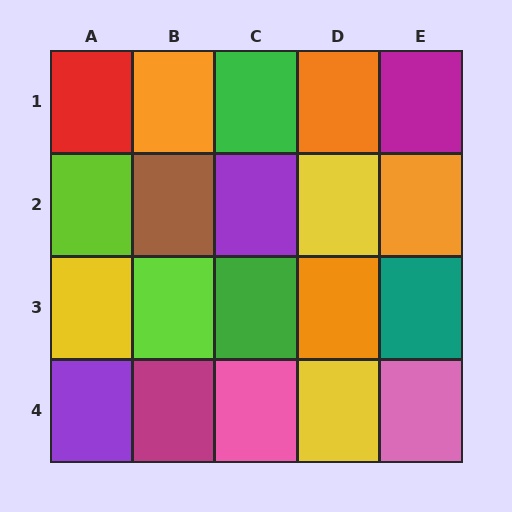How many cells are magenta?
2 cells are magenta.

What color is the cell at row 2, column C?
Purple.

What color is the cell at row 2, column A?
Lime.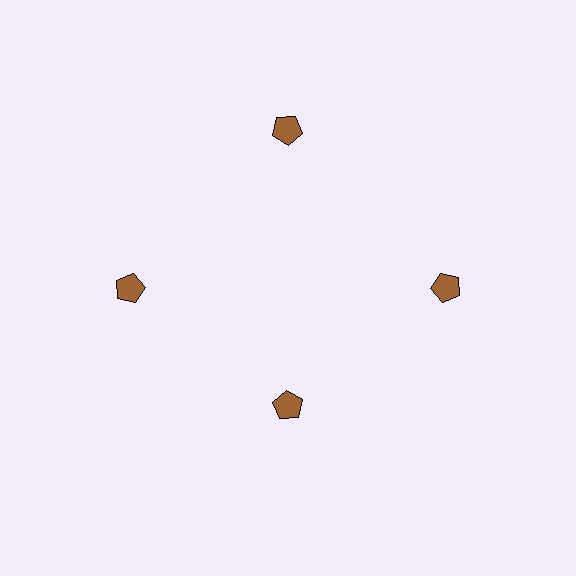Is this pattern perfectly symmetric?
No. The 4 brown pentagons are arranged in a ring, but one element near the 6 o'clock position is pulled inward toward the center, breaking the 4-fold rotational symmetry.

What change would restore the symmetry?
The symmetry would be restored by moving it outward, back onto the ring so that all 4 pentagons sit at equal angles and equal distance from the center.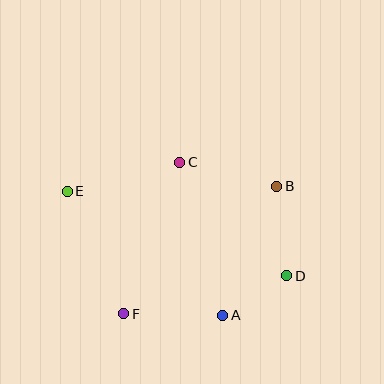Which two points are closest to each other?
Points A and D are closest to each other.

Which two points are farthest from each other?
Points D and E are farthest from each other.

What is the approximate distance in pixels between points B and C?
The distance between B and C is approximately 100 pixels.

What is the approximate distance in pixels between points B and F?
The distance between B and F is approximately 199 pixels.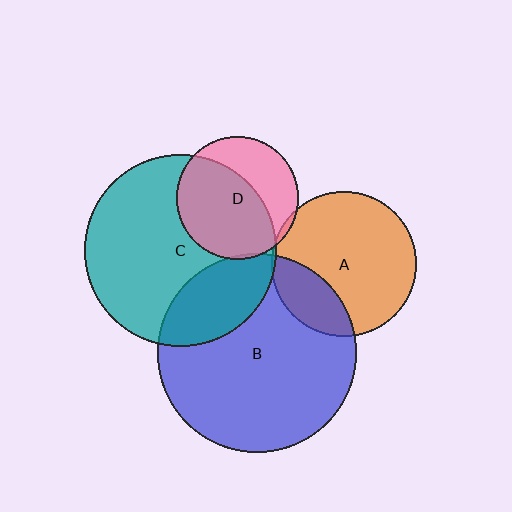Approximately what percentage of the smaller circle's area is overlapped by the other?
Approximately 25%.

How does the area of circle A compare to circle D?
Approximately 1.4 times.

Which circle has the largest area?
Circle B (blue).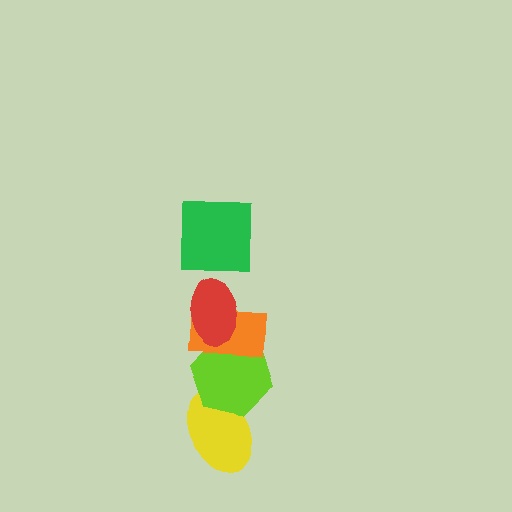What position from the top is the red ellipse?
The red ellipse is 2nd from the top.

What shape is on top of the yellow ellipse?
The lime hexagon is on top of the yellow ellipse.